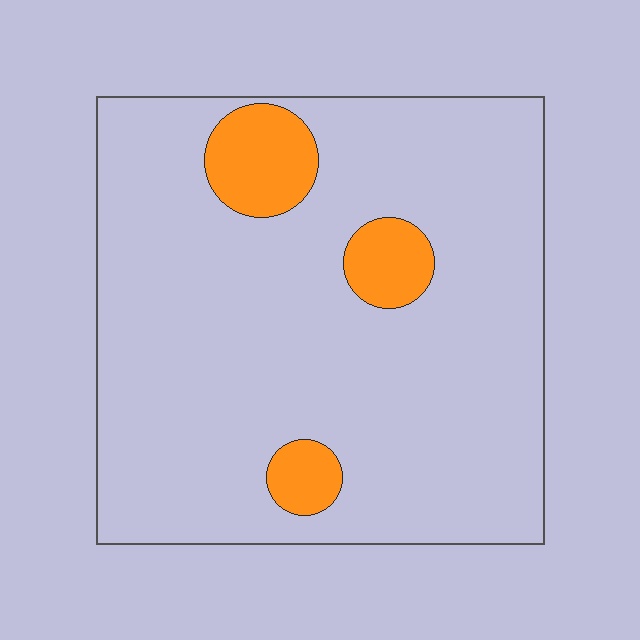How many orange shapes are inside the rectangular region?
3.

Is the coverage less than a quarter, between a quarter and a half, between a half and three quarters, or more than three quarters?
Less than a quarter.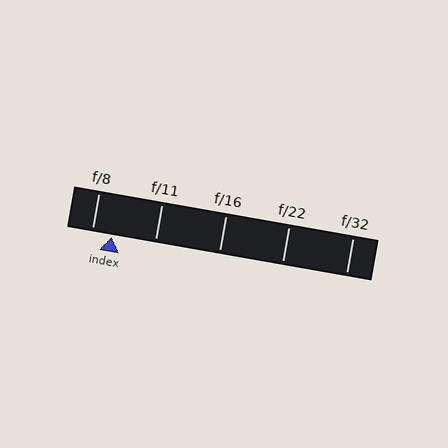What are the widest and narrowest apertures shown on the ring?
The widest aperture shown is f/8 and the narrowest is f/32.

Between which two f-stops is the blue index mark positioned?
The index mark is between f/8 and f/11.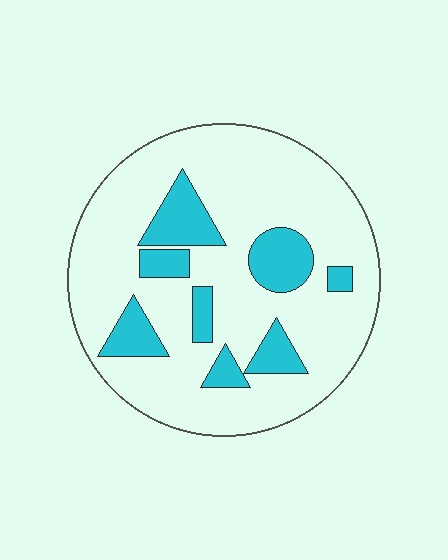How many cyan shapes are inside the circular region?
8.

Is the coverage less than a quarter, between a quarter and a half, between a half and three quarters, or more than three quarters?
Less than a quarter.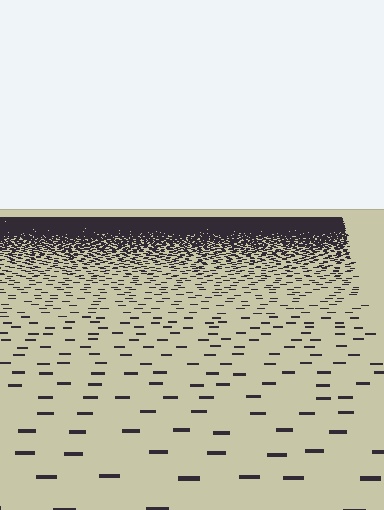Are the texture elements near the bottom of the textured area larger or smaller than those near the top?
Larger. Near the bottom, elements are closer to the viewer and appear at a bigger on-screen size.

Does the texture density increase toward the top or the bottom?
Density increases toward the top.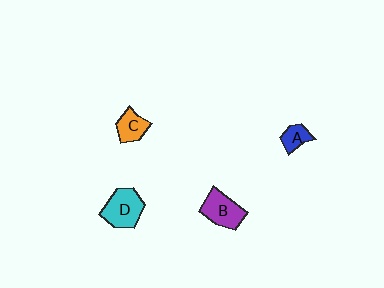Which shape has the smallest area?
Shape A (blue).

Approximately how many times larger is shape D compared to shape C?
Approximately 1.6 times.